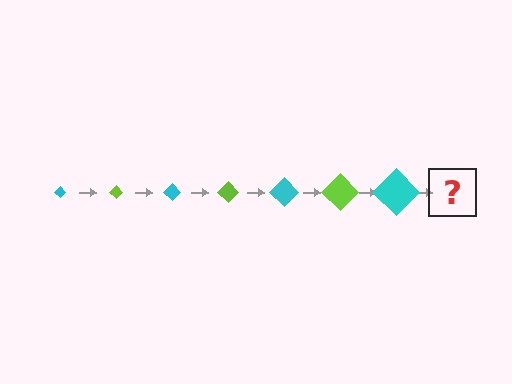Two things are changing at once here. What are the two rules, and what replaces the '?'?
The two rules are that the diamond grows larger each step and the color cycles through cyan and lime. The '?' should be a lime diamond, larger than the previous one.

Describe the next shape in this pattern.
It should be a lime diamond, larger than the previous one.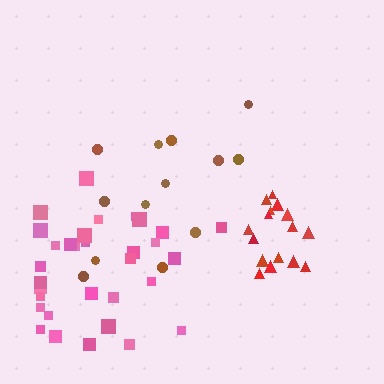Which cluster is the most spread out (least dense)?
Brown.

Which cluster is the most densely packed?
Red.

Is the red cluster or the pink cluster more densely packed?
Red.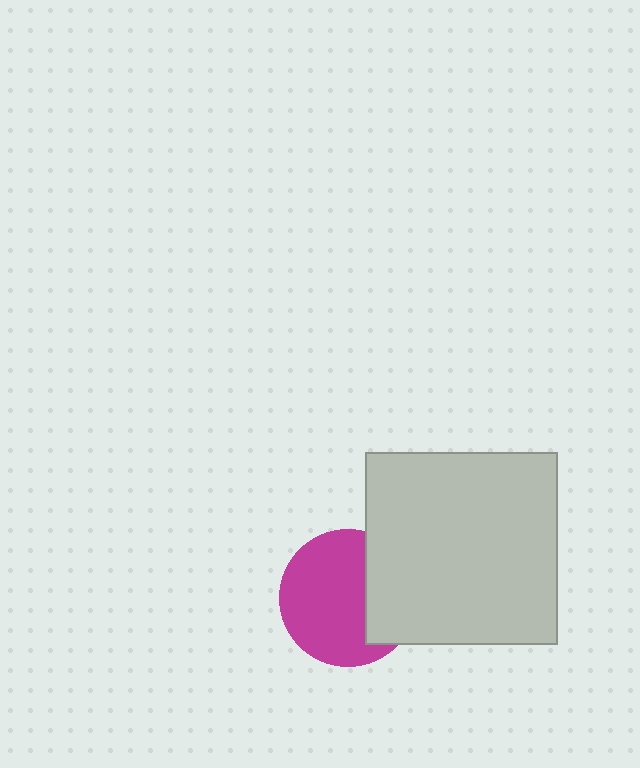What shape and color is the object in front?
The object in front is a light gray square.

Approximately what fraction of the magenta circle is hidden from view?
Roughly 32% of the magenta circle is hidden behind the light gray square.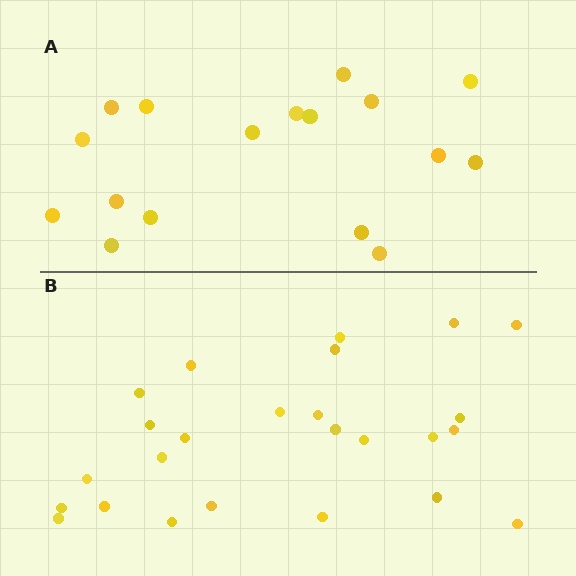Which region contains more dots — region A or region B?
Region B (the bottom region) has more dots.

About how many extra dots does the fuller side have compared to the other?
Region B has roughly 8 or so more dots than region A.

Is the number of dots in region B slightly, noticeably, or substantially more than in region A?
Region B has substantially more. The ratio is roughly 1.5 to 1.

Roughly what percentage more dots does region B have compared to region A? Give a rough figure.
About 45% more.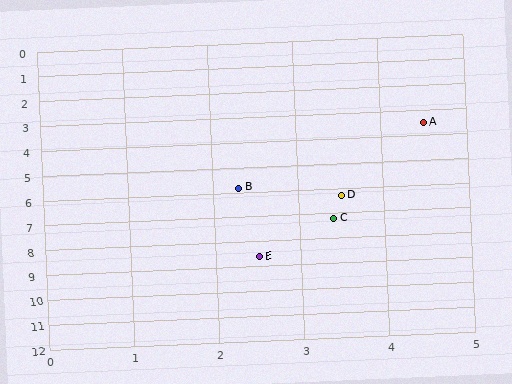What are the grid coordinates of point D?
Point D is at approximately (3.5, 6.3).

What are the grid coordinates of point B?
Point B is at approximately (2.3, 5.8).